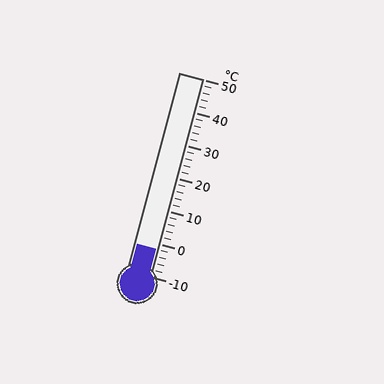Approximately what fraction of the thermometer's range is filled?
The thermometer is filled to approximately 15% of its range.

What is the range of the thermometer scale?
The thermometer scale ranges from -10°C to 50°C.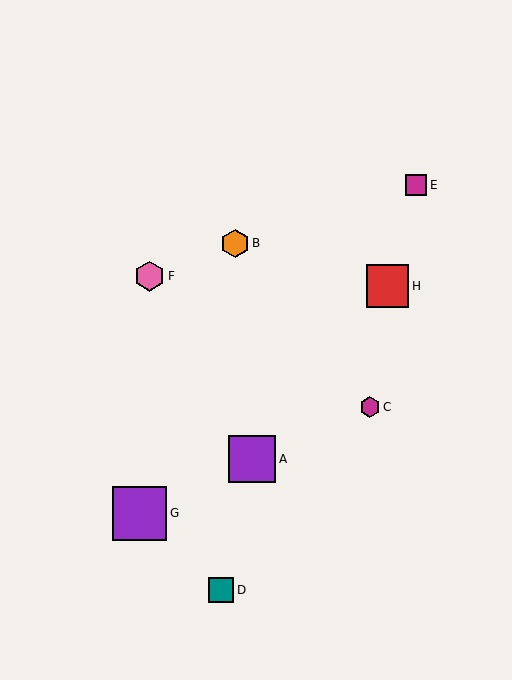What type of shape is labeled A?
Shape A is a purple square.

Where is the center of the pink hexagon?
The center of the pink hexagon is at (150, 276).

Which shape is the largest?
The purple square (labeled G) is the largest.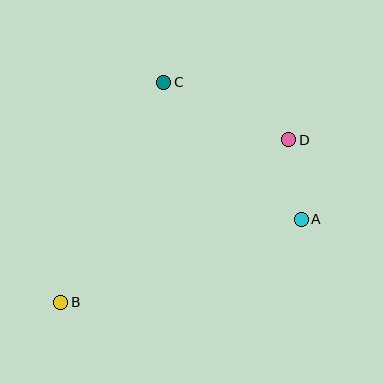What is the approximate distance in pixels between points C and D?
The distance between C and D is approximately 137 pixels.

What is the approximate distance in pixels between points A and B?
The distance between A and B is approximately 254 pixels.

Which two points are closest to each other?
Points A and D are closest to each other.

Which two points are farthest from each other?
Points B and D are farthest from each other.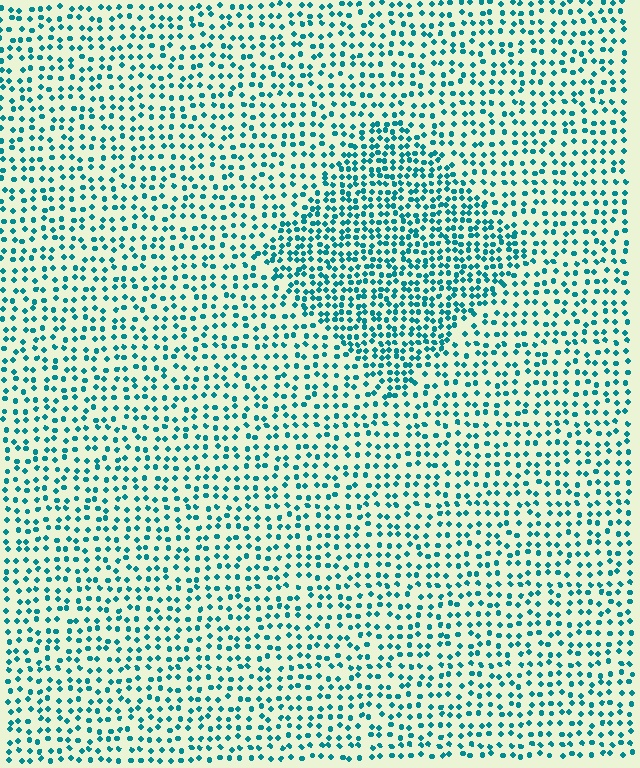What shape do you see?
I see a diamond.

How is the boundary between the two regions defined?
The boundary is defined by a change in element density (approximately 1.8x ratio). All elements are the same color, size, and shape.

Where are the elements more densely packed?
The elements are more densely packed inside the diamond boundary.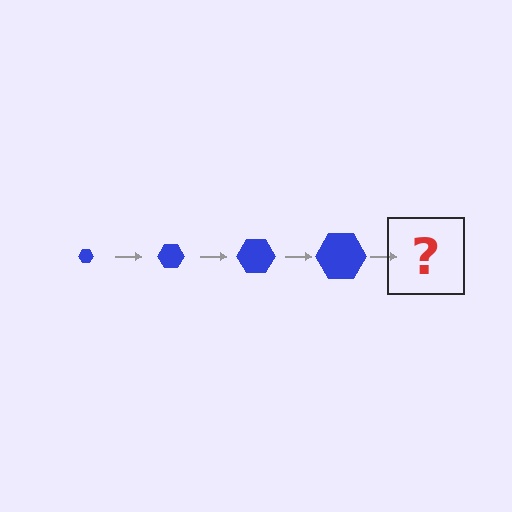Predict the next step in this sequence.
The next step is a blue hexagon, larger than the previous one.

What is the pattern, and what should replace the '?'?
The pattern is that the hexagon gets progressively larger each step. The '?' should be a blue hexagon, larger than the previous one.